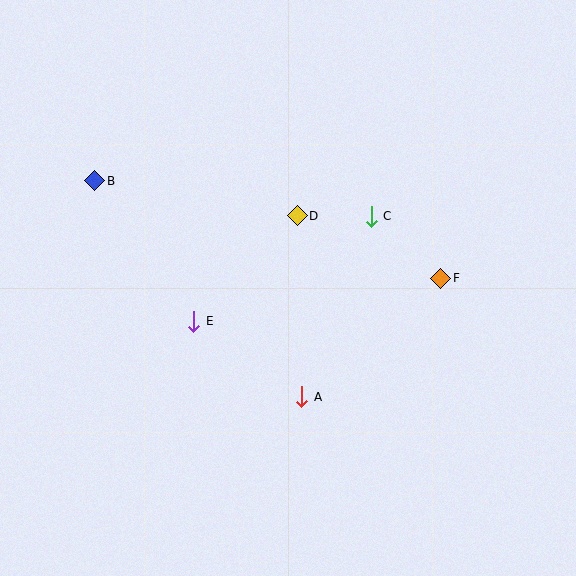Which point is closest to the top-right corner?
Point C is closest to the top-right corner.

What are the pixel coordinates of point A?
Point A is at (302, 397).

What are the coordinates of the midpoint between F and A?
The midpoint between F and A is at (371, 337).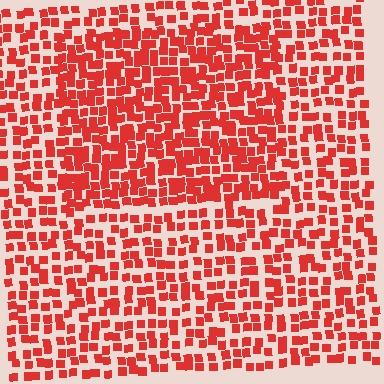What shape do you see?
I see a rectangle.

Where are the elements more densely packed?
The elements are more densely packed inside the rectangle boundary.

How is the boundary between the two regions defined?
The boundary is defined by a change in element density (approximately 1.6x ratio). All elements are the same color, size, and shape.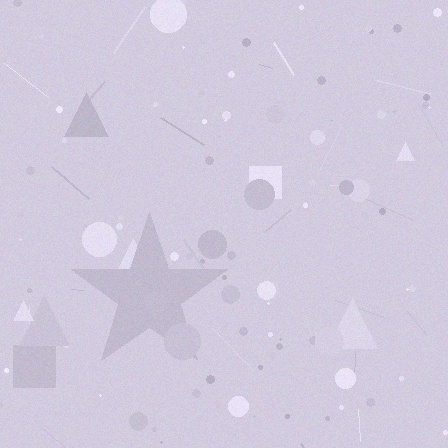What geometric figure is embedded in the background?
A star is embedded in the background.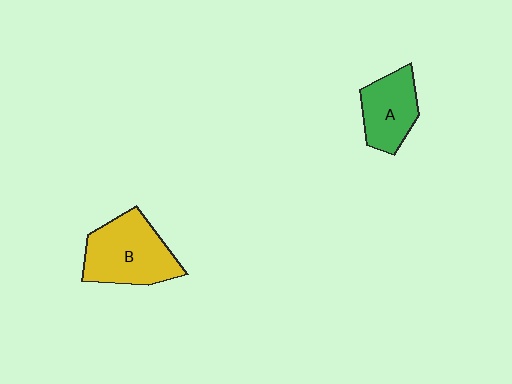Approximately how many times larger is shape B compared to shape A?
Approximately 1.4 times.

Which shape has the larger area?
Shape B (yellow).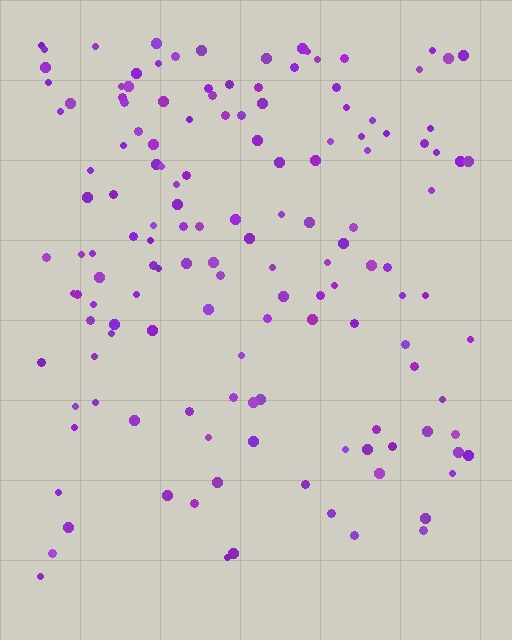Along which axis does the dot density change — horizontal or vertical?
Vertical.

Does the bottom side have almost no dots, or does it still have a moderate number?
Still a moderate number, just noticeably fewer than the top.